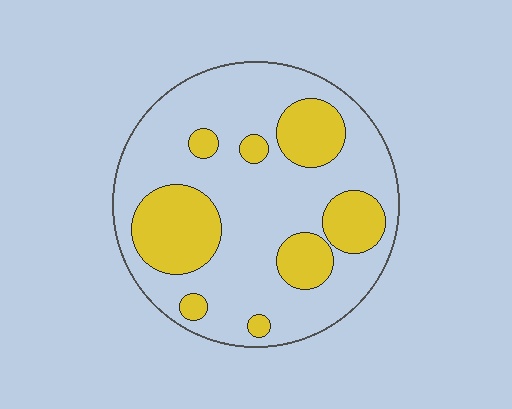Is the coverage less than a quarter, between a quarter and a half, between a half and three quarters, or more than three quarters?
Between a quarter and a half.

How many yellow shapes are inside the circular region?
8.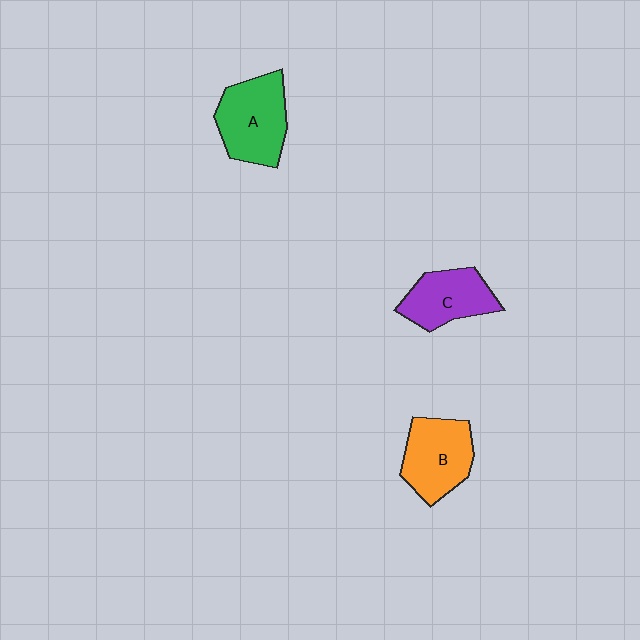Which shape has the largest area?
Shape A (green).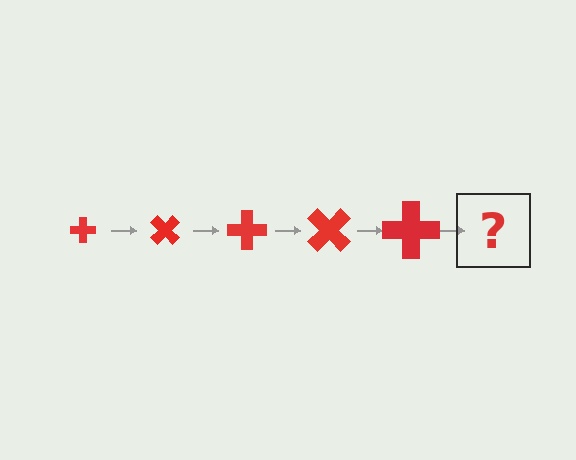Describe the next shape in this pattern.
It should be a cross, larger than the previous one and rotated 225 degrees from the start.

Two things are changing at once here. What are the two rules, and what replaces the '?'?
The two rules are that the cross grows larger each step and it rotates 45 degrees each step. The '?' should be a cross, larger than the previous one and rotated 225 degrees from the start.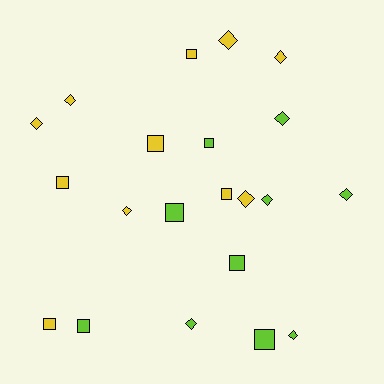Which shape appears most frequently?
Diamond, with 11 objects.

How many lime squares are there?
There are 5 lime squares.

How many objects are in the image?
There are 21 objects.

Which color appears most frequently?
Yellow, with 11 objects.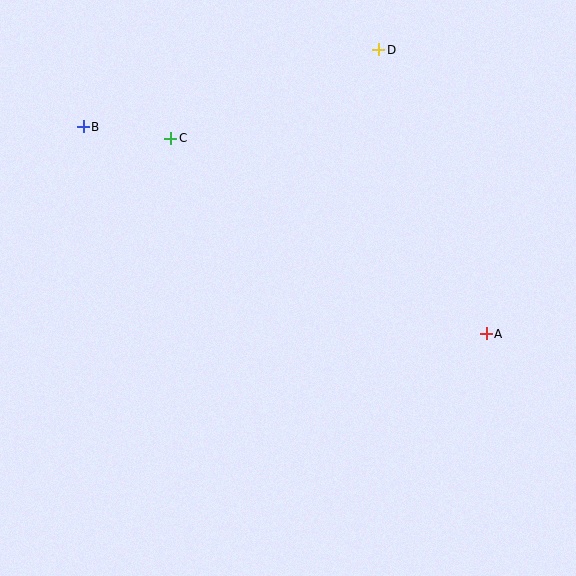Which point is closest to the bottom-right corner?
Point A is closest to the bottom-right corner.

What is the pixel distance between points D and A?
The distance between D and A is 304 pixels.